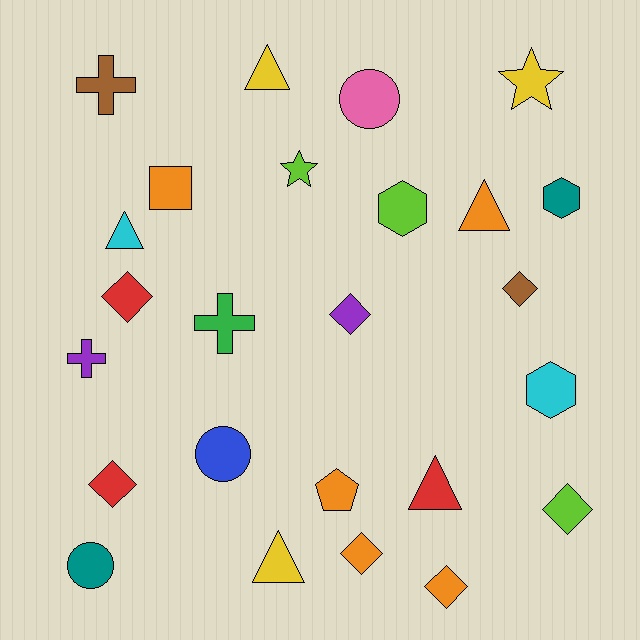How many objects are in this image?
There are 25 objects.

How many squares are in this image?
There is 1 square.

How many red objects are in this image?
There are 3 red objects.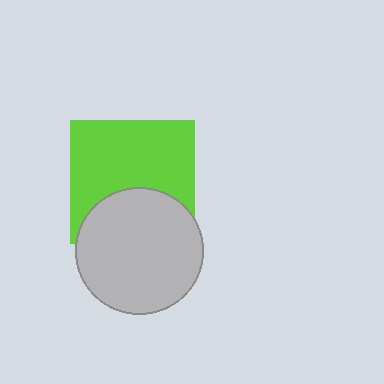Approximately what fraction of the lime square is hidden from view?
Roughly 34% of the lime square is hidden behind the light gray circle.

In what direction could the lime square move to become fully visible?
The lime square could move up. That would shift it out from behind the light gray circle entirely.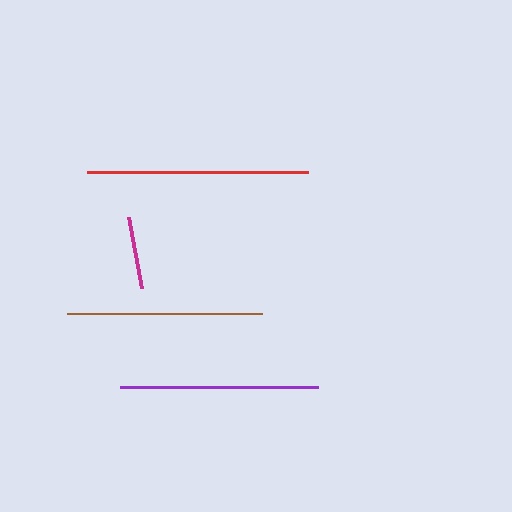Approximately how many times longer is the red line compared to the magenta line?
The red line is approximately 3.1 times the length of the magenta line.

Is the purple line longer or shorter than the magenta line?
The purple line is longer than the magenta line.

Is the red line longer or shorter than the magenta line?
The red line is longer than the magenta line.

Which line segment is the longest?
The red line is the longest at approximately 222 pixels.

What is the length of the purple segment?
The purple segment is approximately 198 pixels long.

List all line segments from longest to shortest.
From longest to shortest: red, purple, brown, magenta.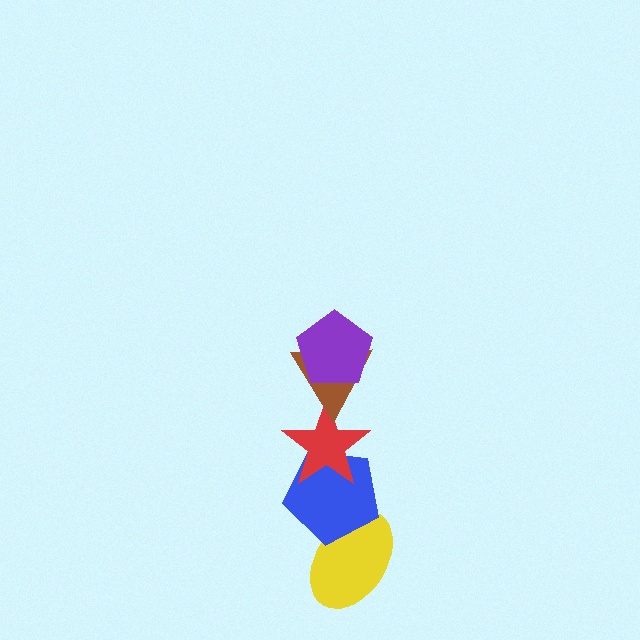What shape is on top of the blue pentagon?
The red star is on top of the blue pentagon.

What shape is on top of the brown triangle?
The purple pentagon is on top of the brown triangle.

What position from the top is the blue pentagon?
The blue pentagon is 4th from the top.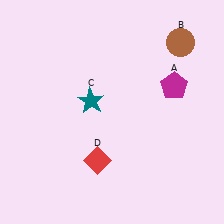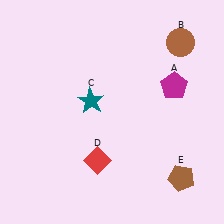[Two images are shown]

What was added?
A brown pentagon (E) was added in Image 2.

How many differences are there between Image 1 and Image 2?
There is 1 difference between the two images.